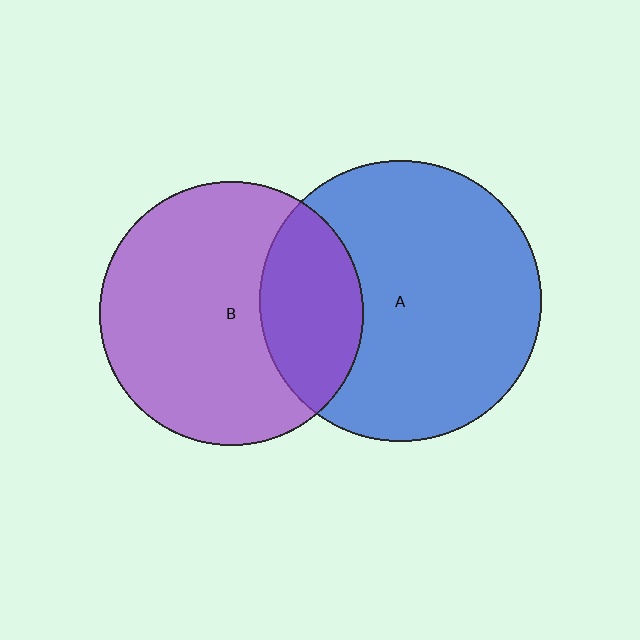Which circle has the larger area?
Circle A (blue).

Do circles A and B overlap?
Yes.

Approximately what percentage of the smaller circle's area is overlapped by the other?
Approximately 30%.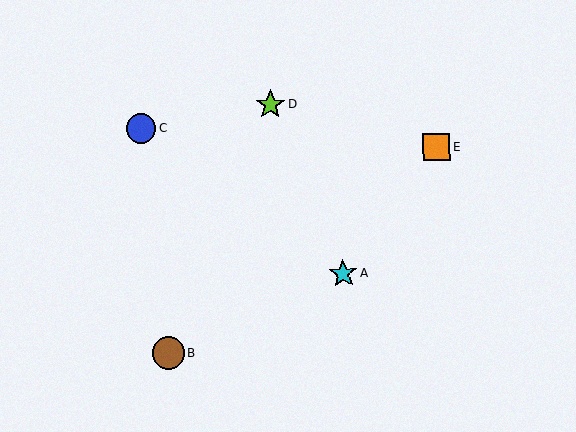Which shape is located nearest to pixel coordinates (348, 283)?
The cyan star (labeled A) at (343, 273) is nearest to that location.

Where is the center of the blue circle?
The center of the blue circle is at (141, 129).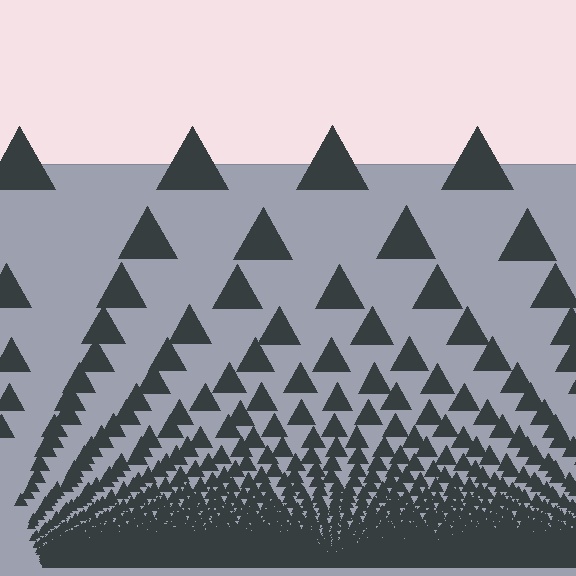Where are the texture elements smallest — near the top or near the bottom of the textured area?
Near the bottom.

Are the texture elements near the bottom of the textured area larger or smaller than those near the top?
Smaller. The gradient is inverted — elements near the bottom are smaller and denser.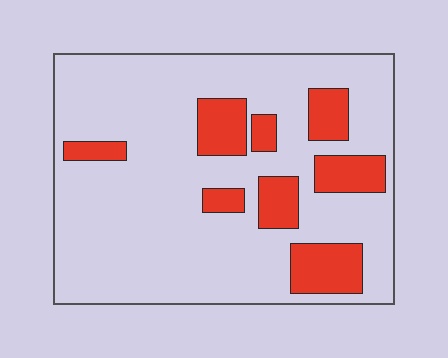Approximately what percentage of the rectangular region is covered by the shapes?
Approximately 20%.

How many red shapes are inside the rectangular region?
8.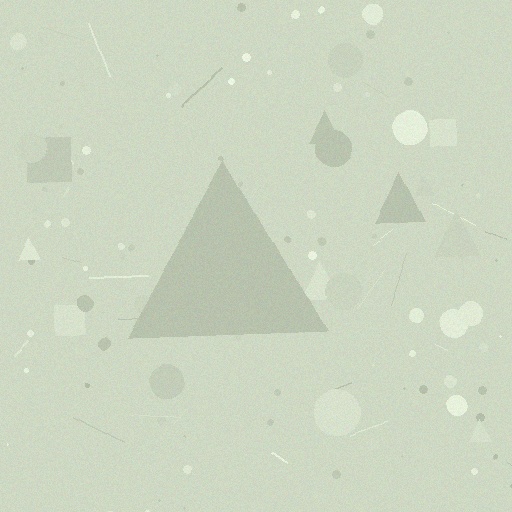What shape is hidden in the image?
A triangle is hidden in the image.